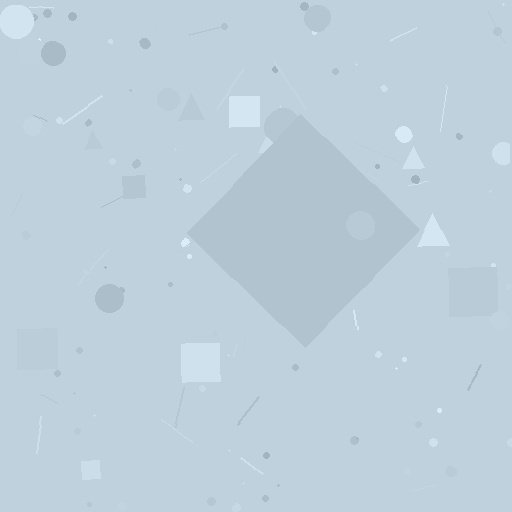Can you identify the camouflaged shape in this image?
The camouflaged shape is a diamond.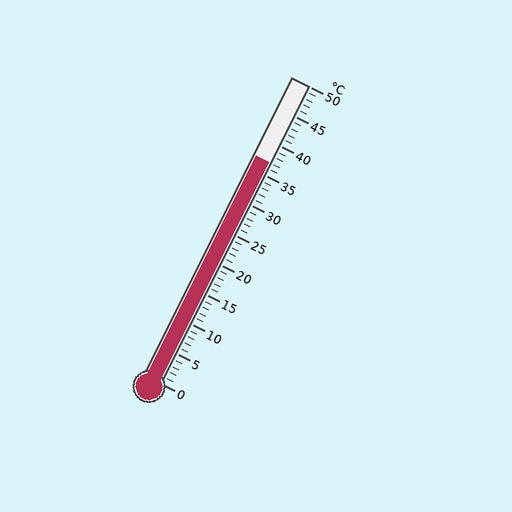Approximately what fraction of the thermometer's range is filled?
The thermometer is filled to approximately 75% of its range.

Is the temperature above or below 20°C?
The temperature is above 20°C.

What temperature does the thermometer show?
The thermometer shows approximately 37°C.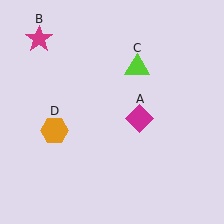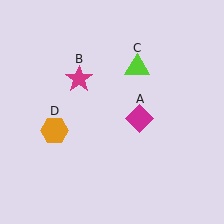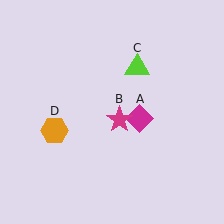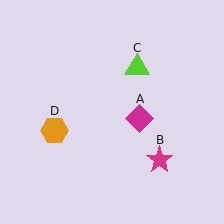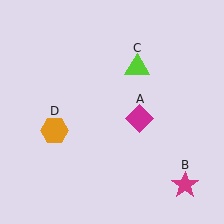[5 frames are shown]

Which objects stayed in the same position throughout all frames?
Magenta diamond (object A) and lime triangle (object C) and orange hexagon (object D) remained stationary.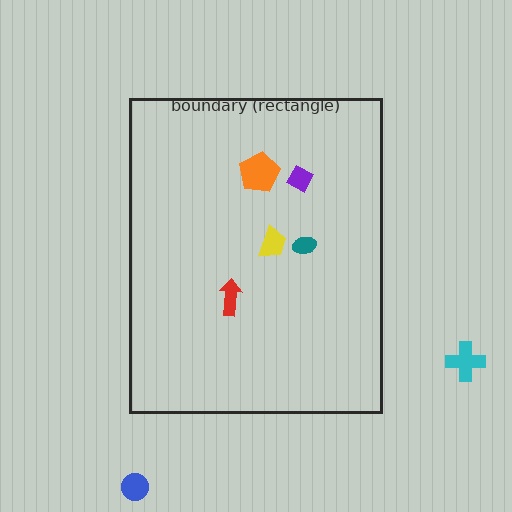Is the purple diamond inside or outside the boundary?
Inside.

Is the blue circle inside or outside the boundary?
Outside.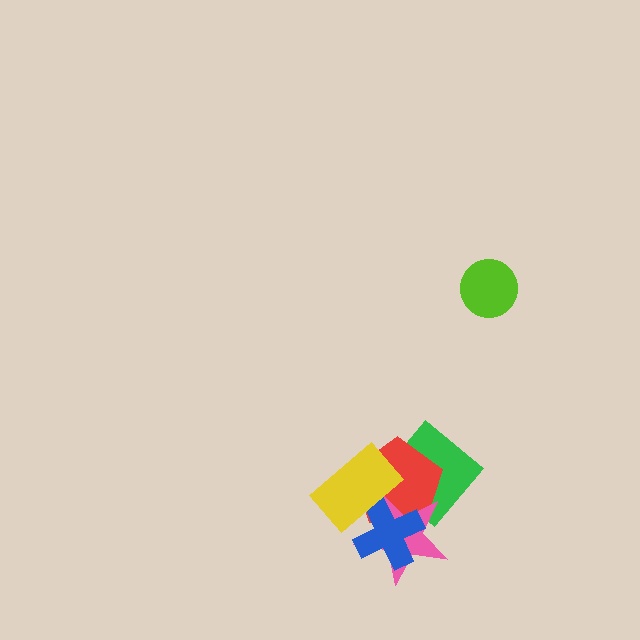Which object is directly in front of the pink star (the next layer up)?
The blue cross is directly in front of the pink star.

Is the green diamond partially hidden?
Yes, it is partially covered by another shape.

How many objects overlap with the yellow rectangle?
3 objects overlap with the yellow rectangle.